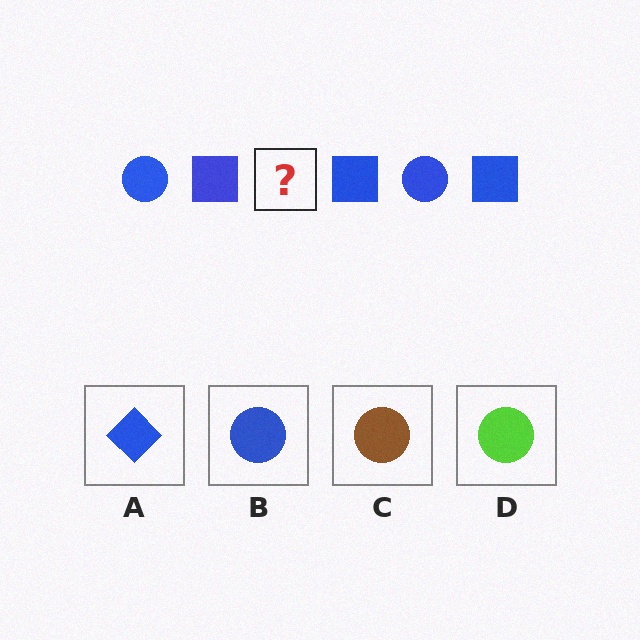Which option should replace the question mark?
Option B.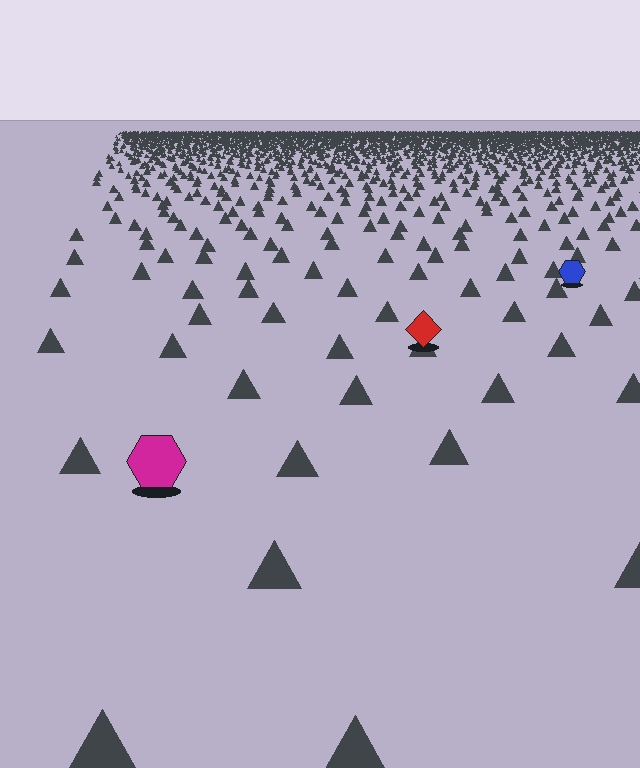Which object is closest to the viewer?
The magenta hexagon is closest. The texture marks near it are larger and more spread out.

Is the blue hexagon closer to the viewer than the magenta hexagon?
No. The magenta hexagon is closer — you can tell from the texture gradient: the ground texture is coarser near it.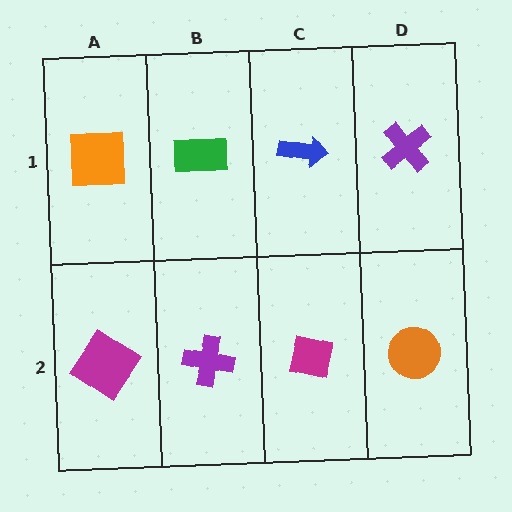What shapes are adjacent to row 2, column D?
A purple cross (row 1, column D), a magenta square (row 2, column C).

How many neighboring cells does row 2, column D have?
2.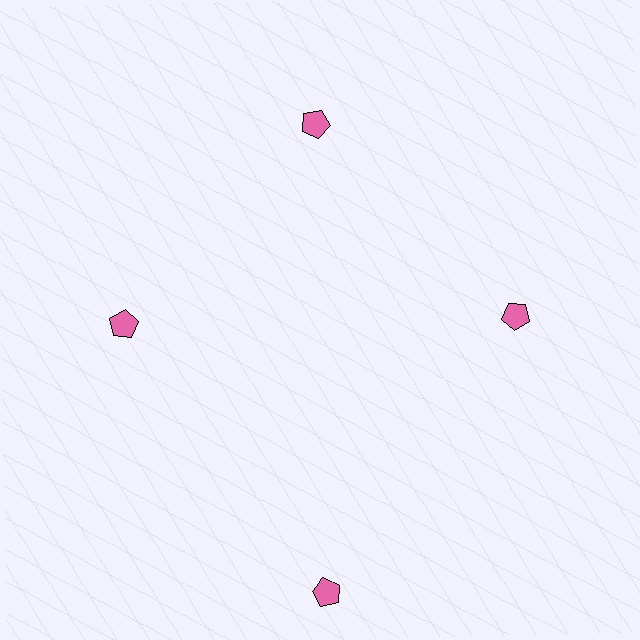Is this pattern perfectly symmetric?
No. The 4 pink pentagons are arranged in a ring, but one element near the 6 o'clock position is pushed outward from the center, breaking the 4-fold rotational symmetry.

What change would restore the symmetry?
The symmetry would be restored by moving it inward, back onto the ring so that all 4 pentagons sit at equal angles and equal distance from the center.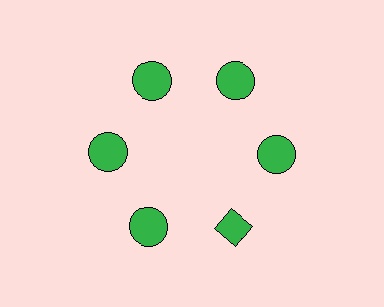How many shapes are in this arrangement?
There are 6 shapes arranged in a ring pattern.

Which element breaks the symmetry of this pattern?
The green diamond at roughly the 5 o'clock position breaks the symmetry. All other shapes are green circles.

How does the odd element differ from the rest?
It has a different shape: diamond instead of circle.